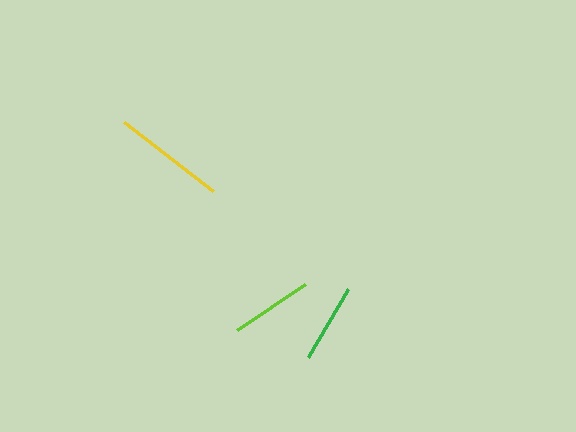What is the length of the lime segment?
The lime segment is approximately 82 pixels long.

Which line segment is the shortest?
The green line is the shortest at approximately 79 pixels.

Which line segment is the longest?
The yellow line is the longest at approximately 113 pixels.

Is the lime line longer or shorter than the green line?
The lime line is longer than the green line.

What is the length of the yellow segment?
The yellow segment is approximately 113 pixels long.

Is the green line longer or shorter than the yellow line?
The yellow line is longer than the green line.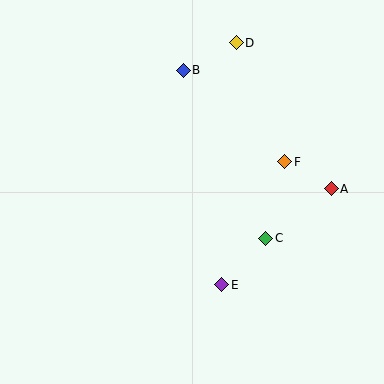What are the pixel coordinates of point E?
Point E is at (222, 285).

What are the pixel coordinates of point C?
Point C is at (266, 238).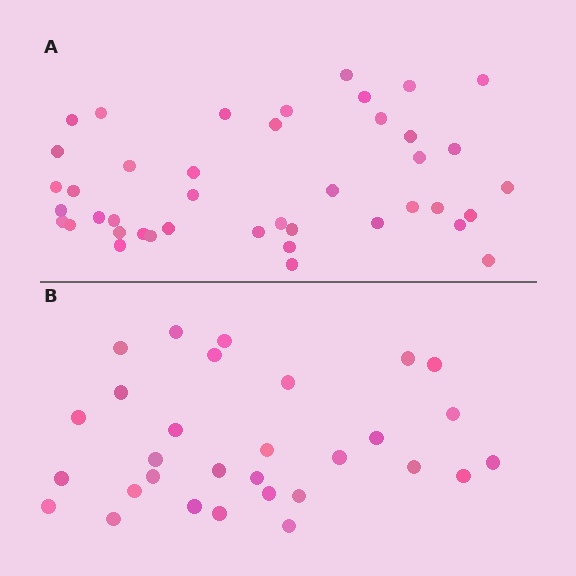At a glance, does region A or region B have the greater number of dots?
Region A (the top region) has more dots.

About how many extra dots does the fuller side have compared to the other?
Region A has roughly 12 or so more dots than region B.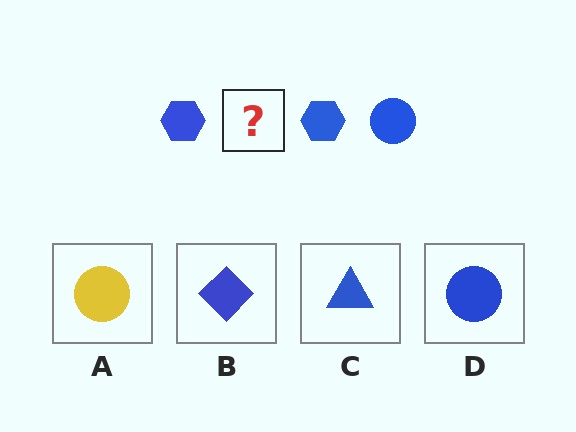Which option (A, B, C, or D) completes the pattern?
D.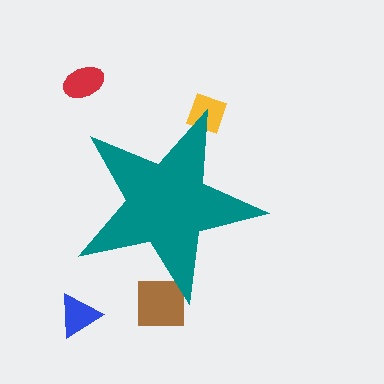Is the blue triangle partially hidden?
No, the blue triangle is fully visible.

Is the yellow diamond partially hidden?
Yes, the yellow diamond is partially hidden behind the teal star.